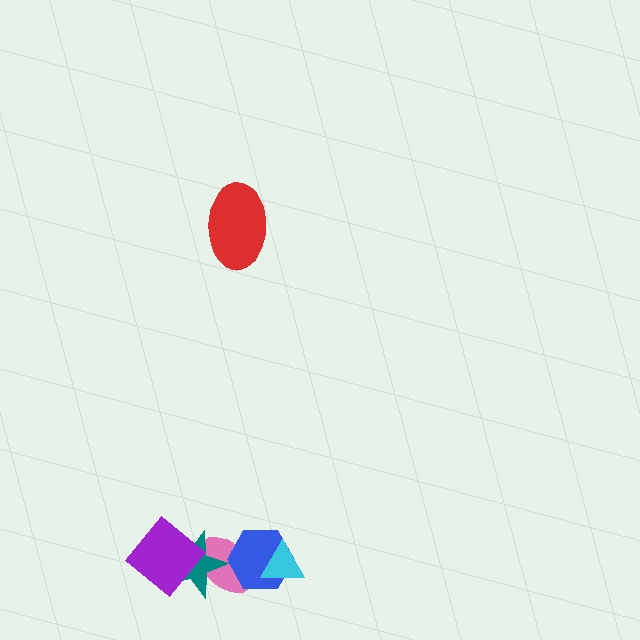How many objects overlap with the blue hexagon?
2 objects overlap with the blue hexagon.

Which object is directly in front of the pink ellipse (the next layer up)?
The blue hexagon is directly in front of the pink ellipse.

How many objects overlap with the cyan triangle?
1 object overlaps with the cyan triangle.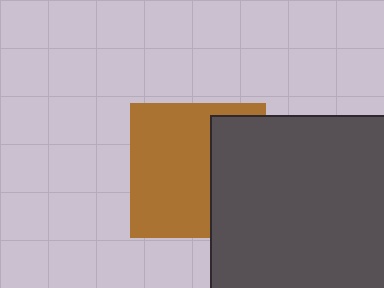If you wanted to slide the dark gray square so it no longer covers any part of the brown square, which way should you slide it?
Slide it right — that is the most direct way to separate the two shapes.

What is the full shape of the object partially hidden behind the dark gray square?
The partially hidden object is a brown square.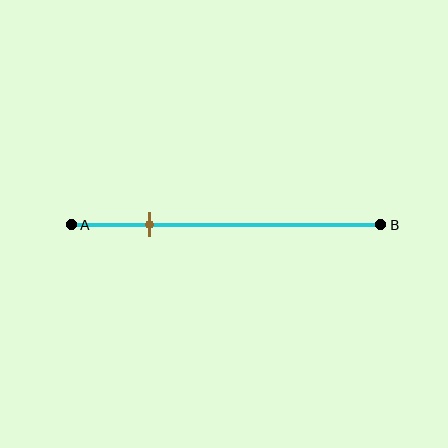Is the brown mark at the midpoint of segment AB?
No, the mark is at about 25% from A, not at the 50% midpoint.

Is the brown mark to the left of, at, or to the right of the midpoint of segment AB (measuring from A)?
The brown mark is to the left of the midpoint of segment AB.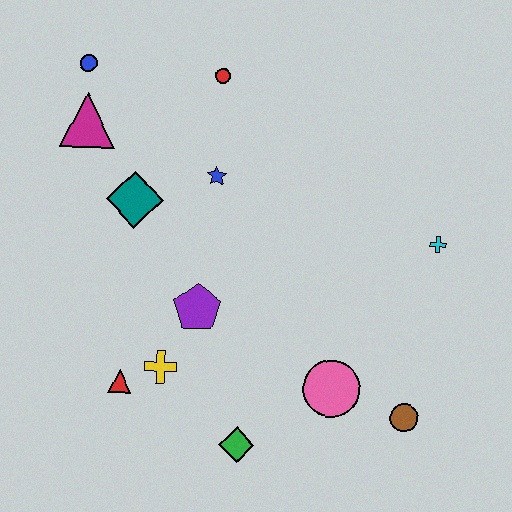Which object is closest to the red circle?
The blue star is closest to the red circle.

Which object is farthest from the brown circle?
The blue circle is farthest from the brown circle.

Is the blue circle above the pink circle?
Yes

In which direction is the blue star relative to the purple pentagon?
The blue star is above the purple pentagon.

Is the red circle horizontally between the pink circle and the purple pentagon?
Yes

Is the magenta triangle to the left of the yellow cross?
Yes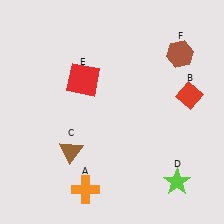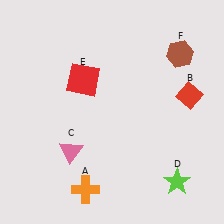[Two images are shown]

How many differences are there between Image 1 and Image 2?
There is 1 difference between the two images.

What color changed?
The triangle (C) changed from brown in Image 1 to pink in Image 2.